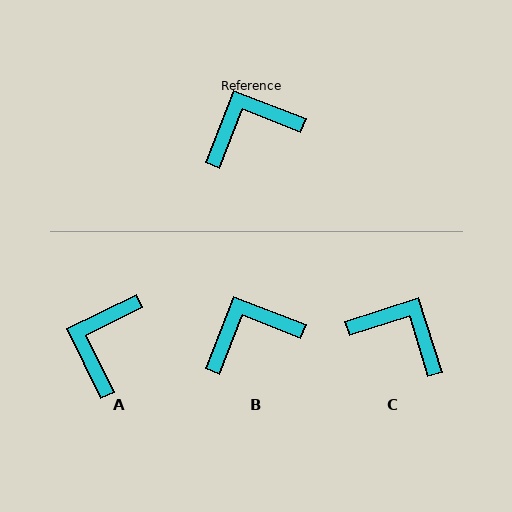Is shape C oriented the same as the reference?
No, it is off by about 51 degrees.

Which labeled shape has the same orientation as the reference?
B.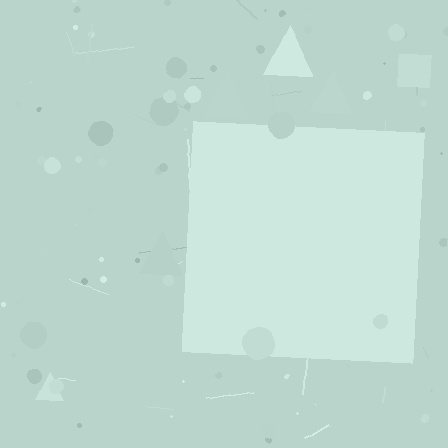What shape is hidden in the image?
A square is hidden in the image.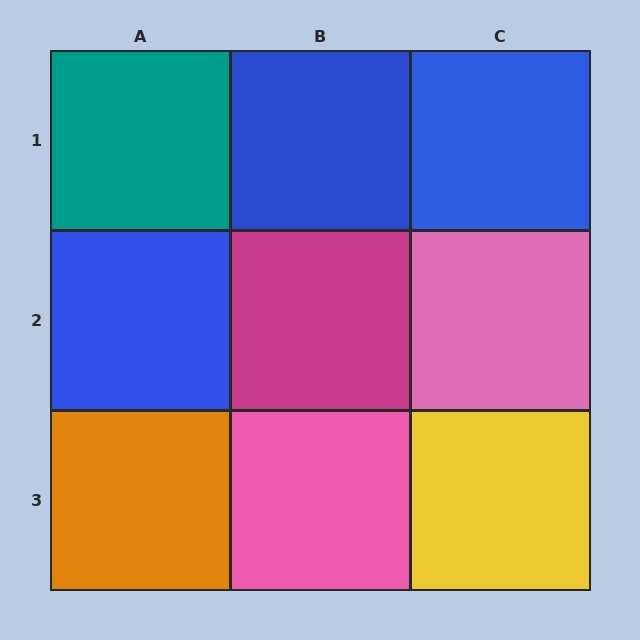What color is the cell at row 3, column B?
Pink.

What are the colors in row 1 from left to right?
Teal, blue, blue.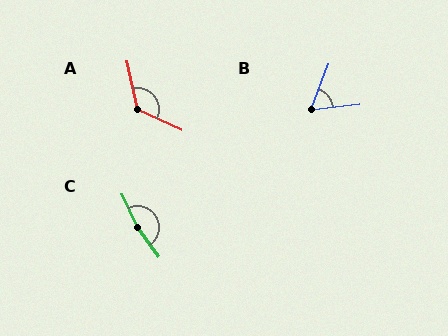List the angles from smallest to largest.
B (62°), A (127°), C (169°).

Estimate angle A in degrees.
Approximately 127 degrees.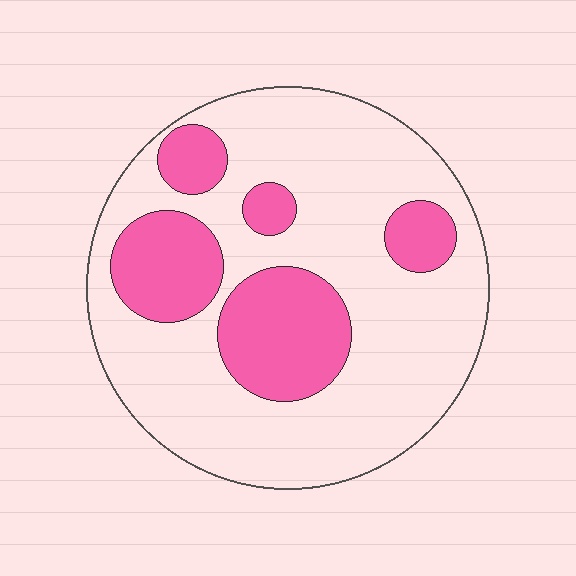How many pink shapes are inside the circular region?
5.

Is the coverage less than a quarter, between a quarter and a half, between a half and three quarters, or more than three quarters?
Between a quarter and a half.